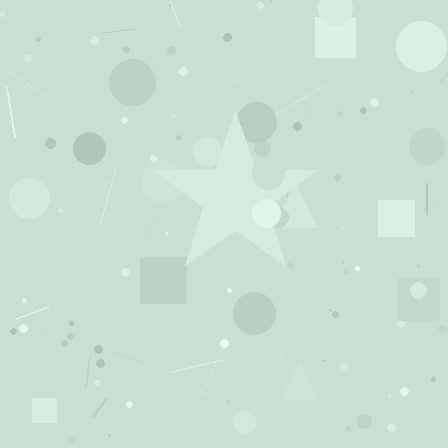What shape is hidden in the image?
A star is hidden in the image.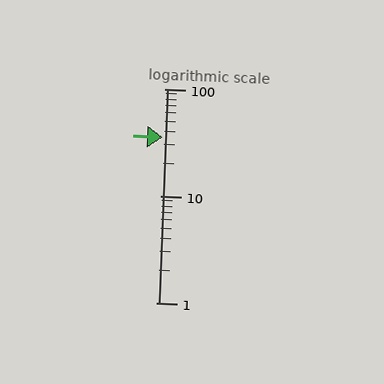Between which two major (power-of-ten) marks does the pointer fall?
The pointer is between 10 and 100.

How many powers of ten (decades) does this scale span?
The scale spans 2 decades, from 1 to 100.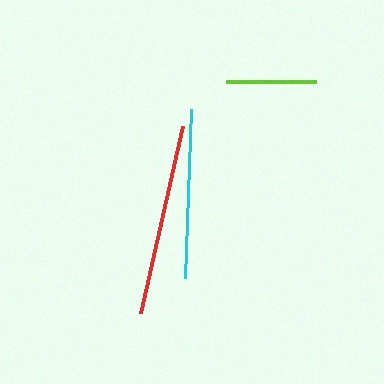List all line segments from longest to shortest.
From longest to shortest: red, cyan, lime.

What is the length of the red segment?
The red segment is approximately 192 pixels long.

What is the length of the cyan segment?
The cyan segment is approximately 170 pixels long.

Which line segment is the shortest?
The lime line is the shortest at approximately 90 pixels.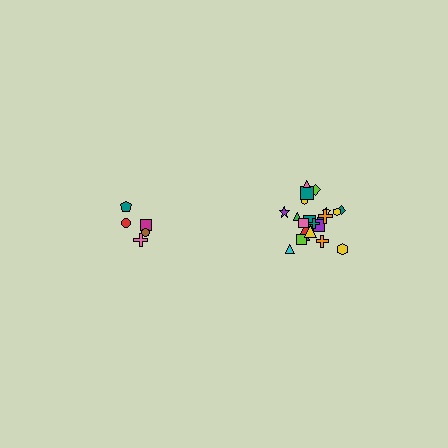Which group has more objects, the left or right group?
The right group.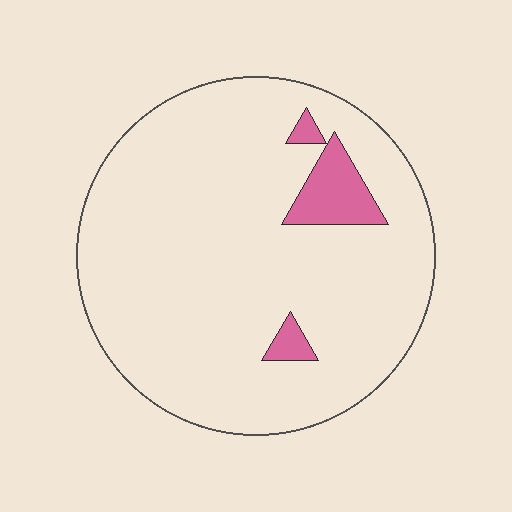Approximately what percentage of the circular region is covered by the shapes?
Approximately 5%.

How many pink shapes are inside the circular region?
3.